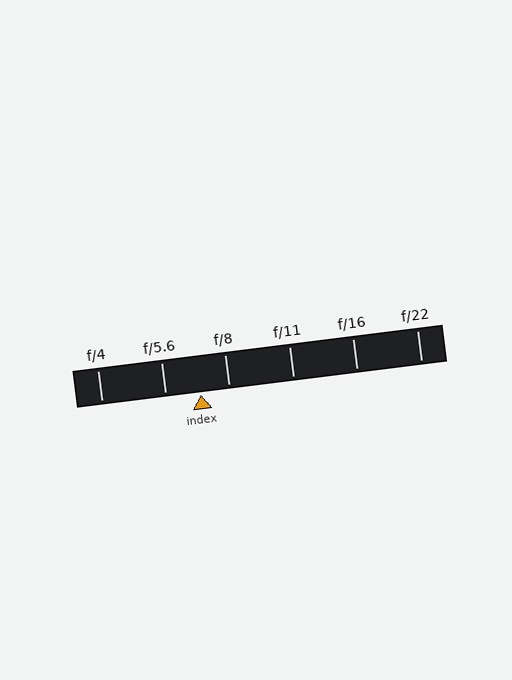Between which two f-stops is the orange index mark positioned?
The index mark is between f/5.6 and f/8.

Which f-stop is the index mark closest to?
The index mark is closest to f/8.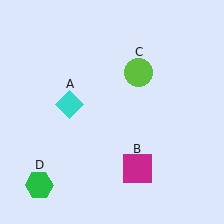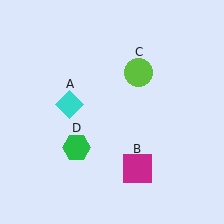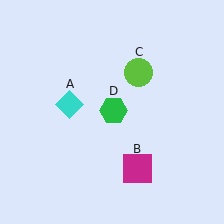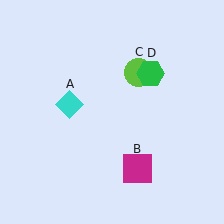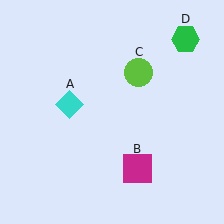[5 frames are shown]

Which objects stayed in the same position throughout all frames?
Cyan diamond (object A) and magenta square (object B) and lime circle (object C) remained stationary.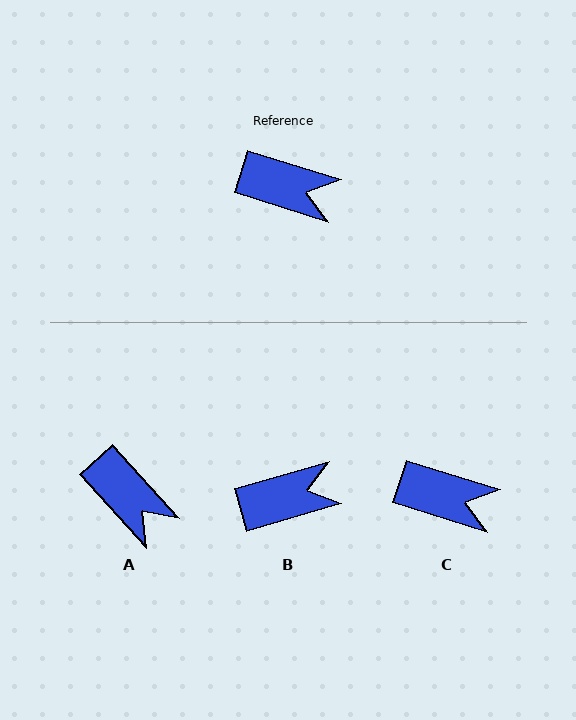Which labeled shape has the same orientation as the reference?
C.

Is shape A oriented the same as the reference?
No, it is off by about 30 degrees.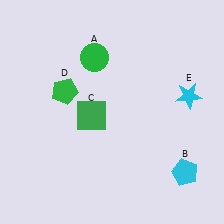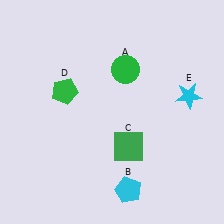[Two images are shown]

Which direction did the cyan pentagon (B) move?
The cyan pentagon (B) moved left.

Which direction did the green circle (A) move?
The green circle (A) moved right.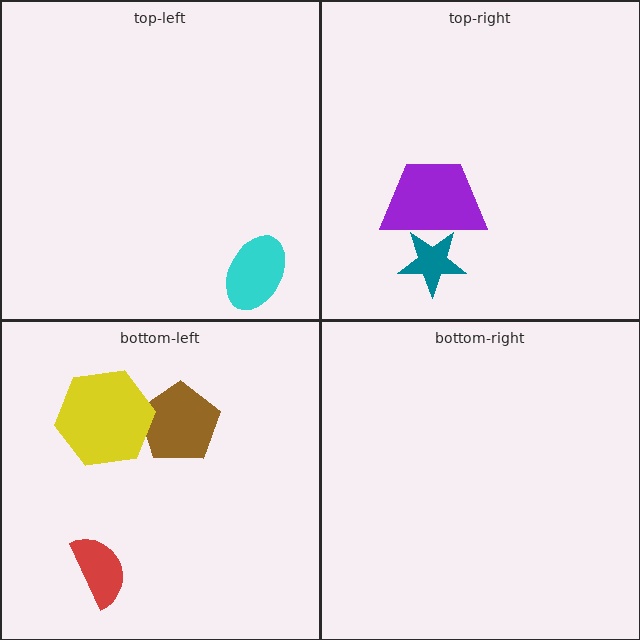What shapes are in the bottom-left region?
The red semicircle, the brown pentagon, the yellow hexagon.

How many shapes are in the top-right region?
2.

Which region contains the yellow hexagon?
The bottom-left region.